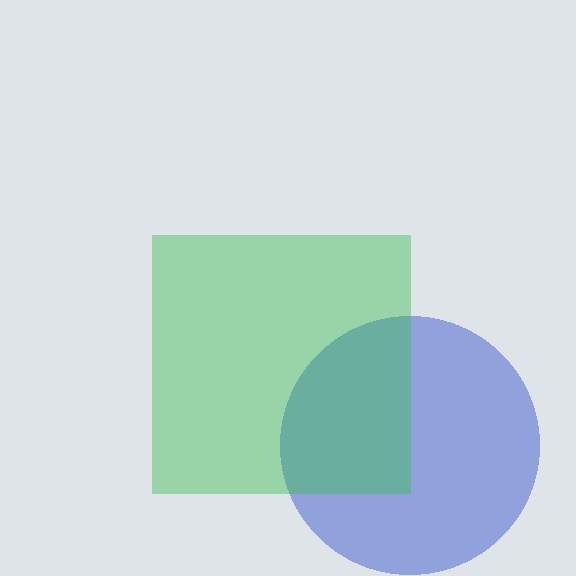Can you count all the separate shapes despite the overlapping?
Yes, there are 2 separate shapes.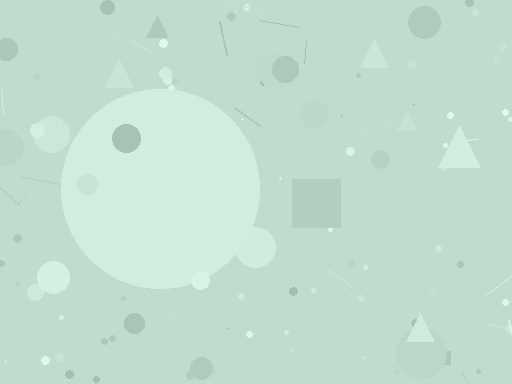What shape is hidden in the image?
A circle is hidden in the image.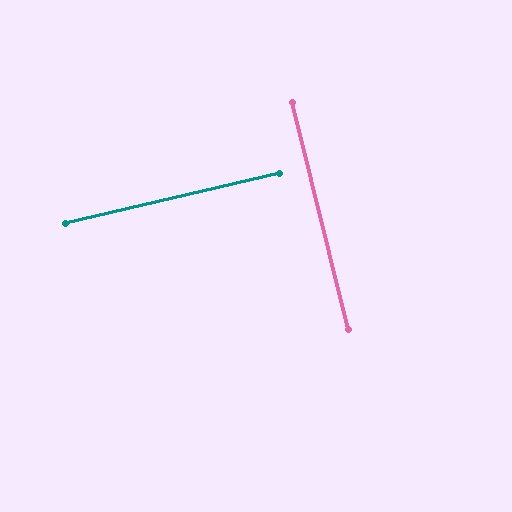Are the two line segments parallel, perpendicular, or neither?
Perpendicular — they meet at approximately 89°.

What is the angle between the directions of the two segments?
Approximately 89 degrees.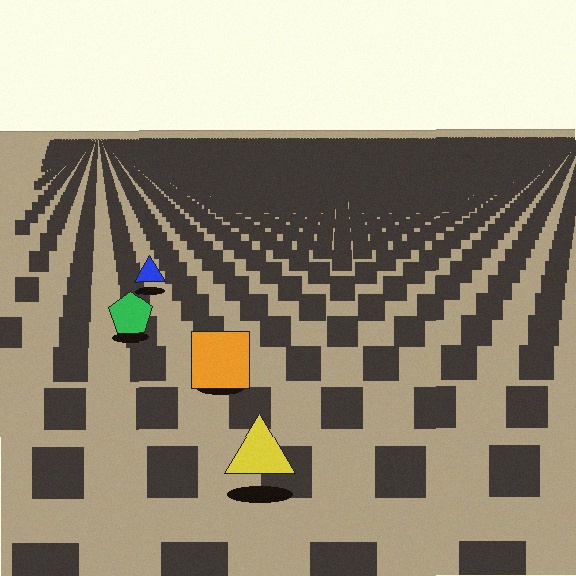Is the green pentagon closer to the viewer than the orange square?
No. The orange square is closer — you can tell from the texture gradient: the ground texture is coarser near it.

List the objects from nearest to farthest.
From nearest to farthest: the yellow triangle, the orange square, the green pentagon, the blue triangle.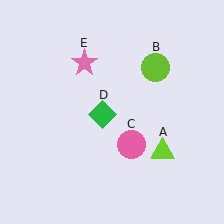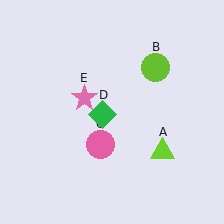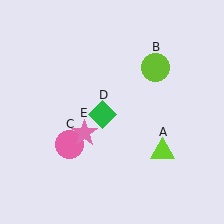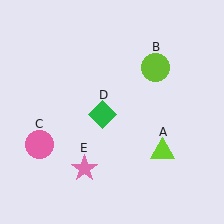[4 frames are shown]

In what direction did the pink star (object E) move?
The pink star (object E) moved down.